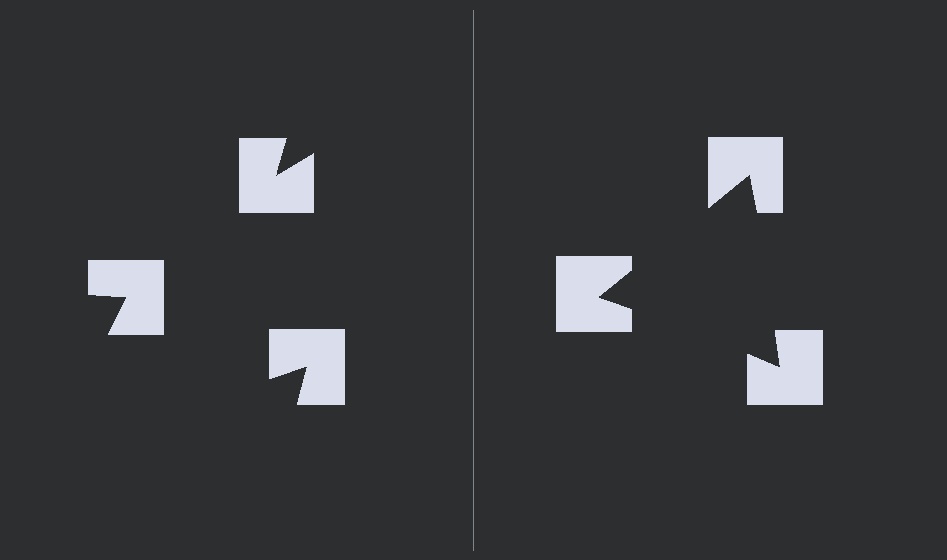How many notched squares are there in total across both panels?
6 — 3 on each side.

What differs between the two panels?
The notched squares are positioned identically on both sides; only the wedge orientations differ. On the right they align to a triangle; on the left they are misaligned.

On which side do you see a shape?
An illusory triangle appears on the right side. On the left side the wedge cuts are rotated, so no coherent shape forms.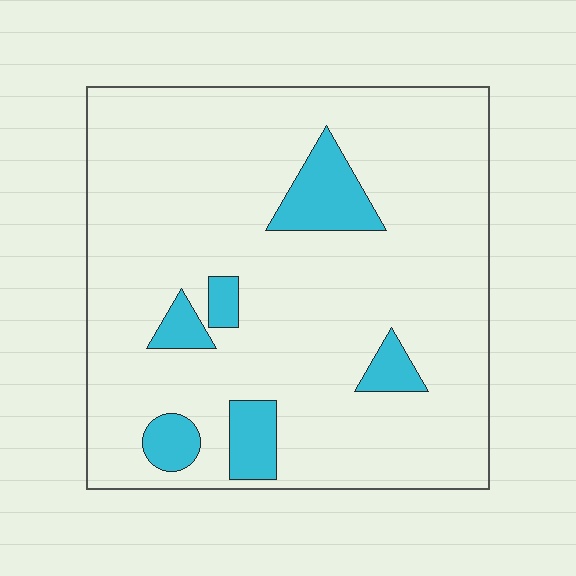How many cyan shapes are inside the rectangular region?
6.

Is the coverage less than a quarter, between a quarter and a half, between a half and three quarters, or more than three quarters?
Less than a quarter.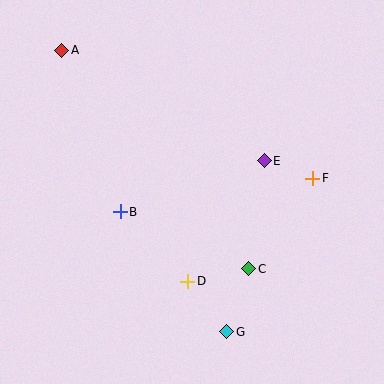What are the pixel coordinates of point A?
Point A is at (62, 50).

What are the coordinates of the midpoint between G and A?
The midpoint between G and A is at (144, 191).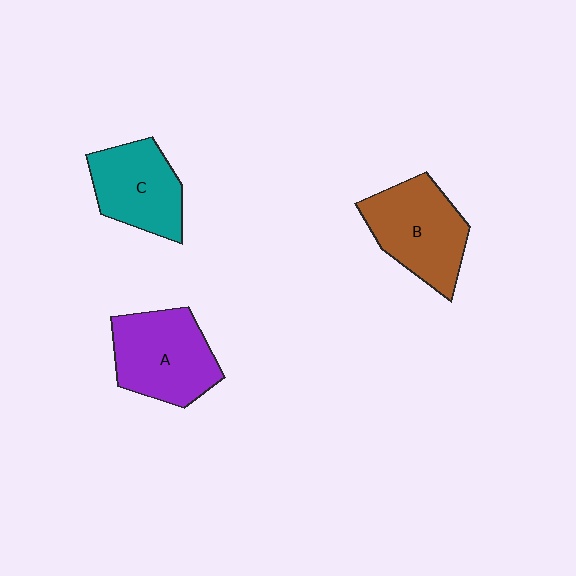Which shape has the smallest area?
Shape C (teal).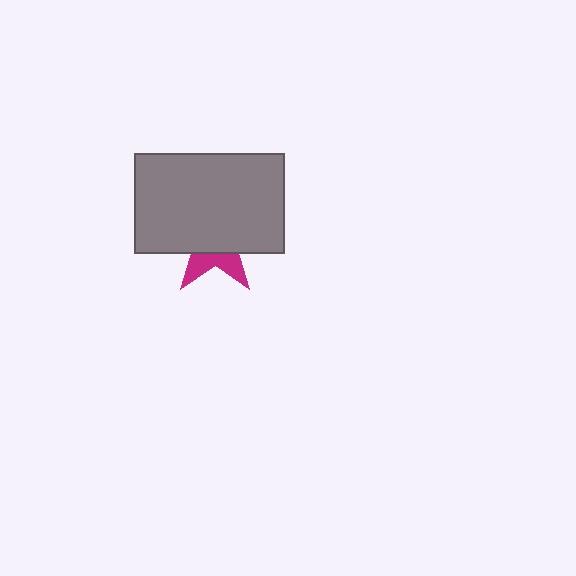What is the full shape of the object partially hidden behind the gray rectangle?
The partially hidden object is a magenta star.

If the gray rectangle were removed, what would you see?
You would see the complete magenta star.